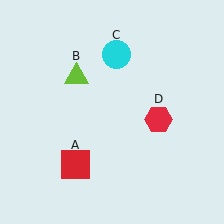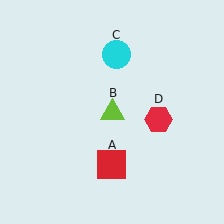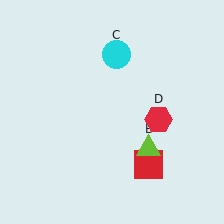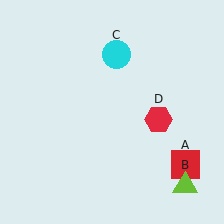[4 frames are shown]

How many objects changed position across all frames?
2 objects changed position: red square (object A), lime triangle (object B).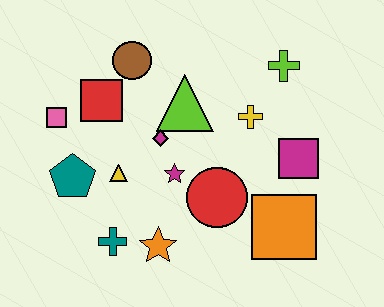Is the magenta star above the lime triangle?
No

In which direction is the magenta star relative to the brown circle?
The magenta star is below the brown circle.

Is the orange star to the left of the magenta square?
Yes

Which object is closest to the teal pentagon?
The yellow triangle is closest to the teal pentagon.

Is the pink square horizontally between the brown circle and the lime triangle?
No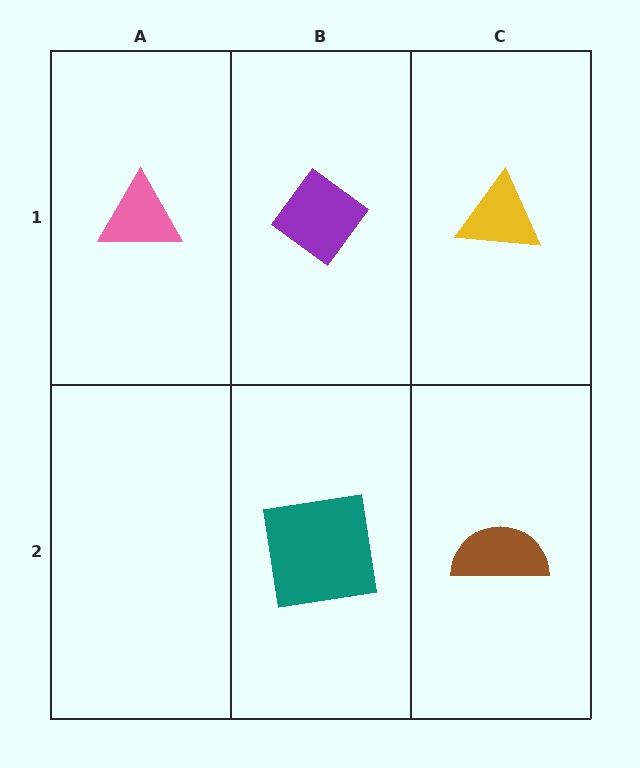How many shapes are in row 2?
2 shapes.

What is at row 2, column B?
A teal square.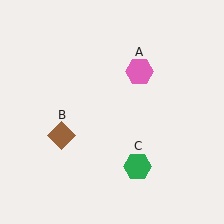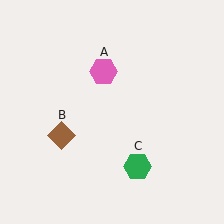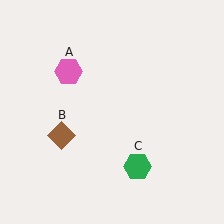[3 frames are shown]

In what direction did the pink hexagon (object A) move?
The pink hexagon (object A) moved left.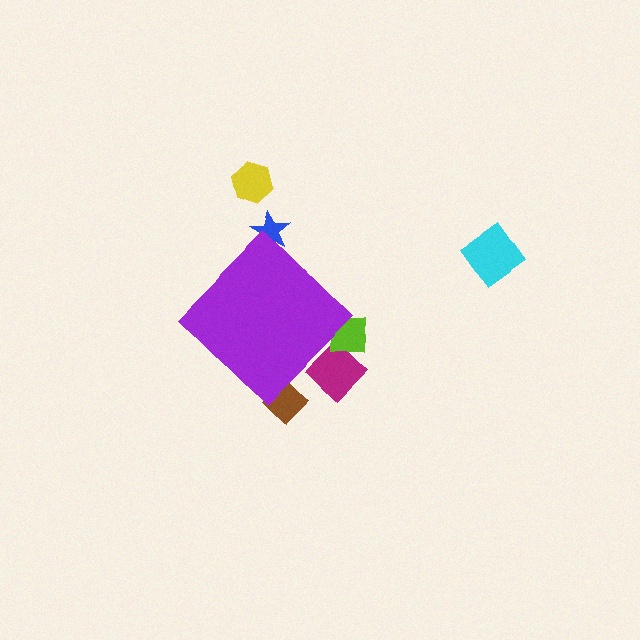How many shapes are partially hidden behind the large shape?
4 shapes are partially hidden.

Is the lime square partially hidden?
Yes, the lime square is partially hidden behind the purple diamond.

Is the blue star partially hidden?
Yes, the blue star is partially hidden behind the purple diamond.